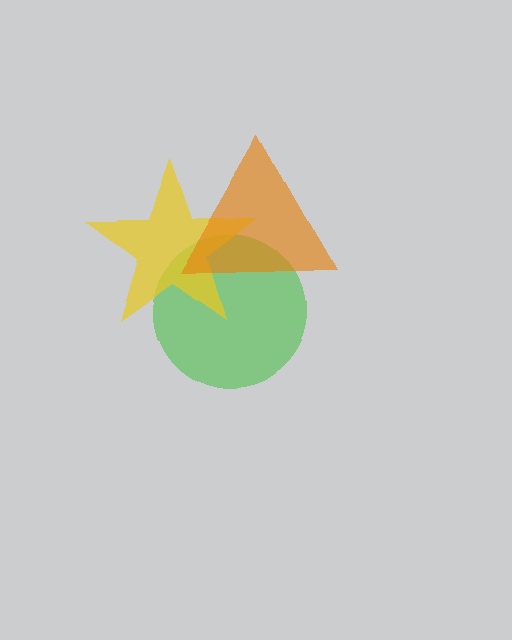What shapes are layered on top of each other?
The layered shapes are: a green circle, a yellow star, an orange triangle.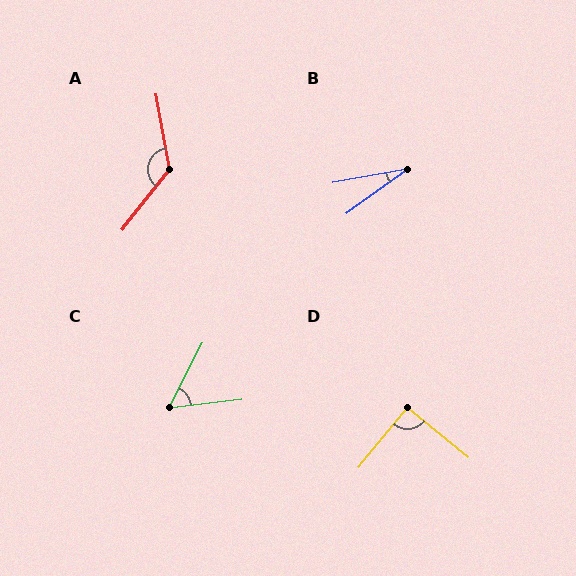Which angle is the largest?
A, at approximately 131 degrees.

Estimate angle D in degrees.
Approximately 90 degrees.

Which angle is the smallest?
B, at approximately 25 degrees.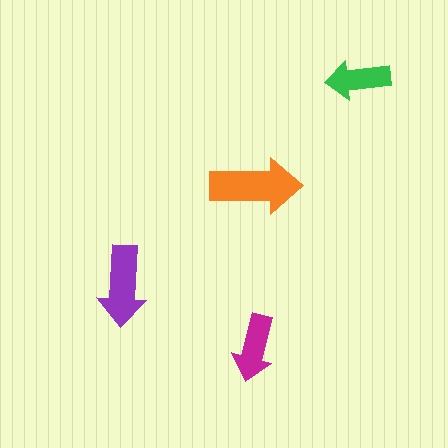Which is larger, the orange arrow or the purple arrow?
The orange one.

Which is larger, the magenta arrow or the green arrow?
The magenta one.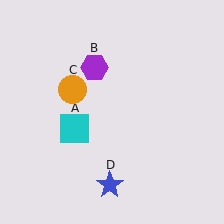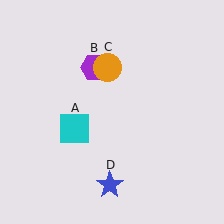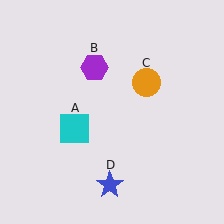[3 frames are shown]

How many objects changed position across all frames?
1 object changed position: orange circle (object C).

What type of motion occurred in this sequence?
The orange circle (object C) rotated clockwise around the center of the scene.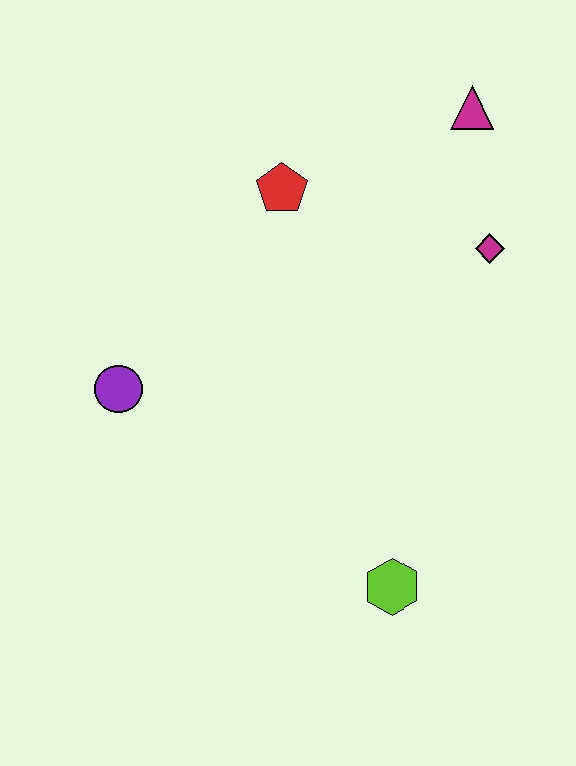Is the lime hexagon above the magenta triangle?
No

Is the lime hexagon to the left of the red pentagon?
No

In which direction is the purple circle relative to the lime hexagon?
The purple circle is to the left of the lime hexagon.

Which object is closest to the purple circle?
The red pentagon is closest to the purple circle.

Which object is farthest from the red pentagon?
The lime hexagon is farthest from the red pentagon.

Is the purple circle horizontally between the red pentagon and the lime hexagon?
No